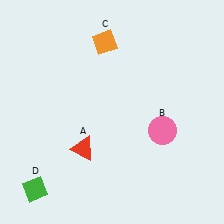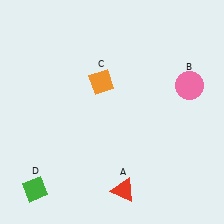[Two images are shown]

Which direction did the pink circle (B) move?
The pink circle (B) moved up.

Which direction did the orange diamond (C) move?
The orange diamond (C) moved down.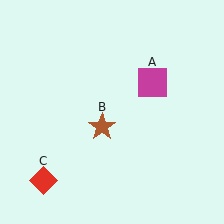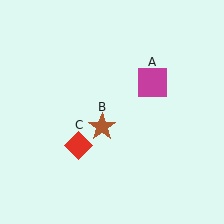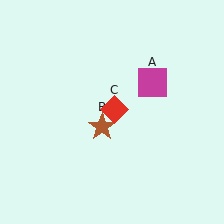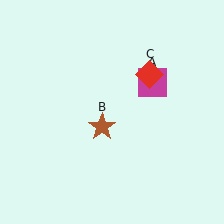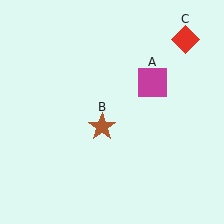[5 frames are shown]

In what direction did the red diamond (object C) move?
The red diamond (object C) moved up and to the right.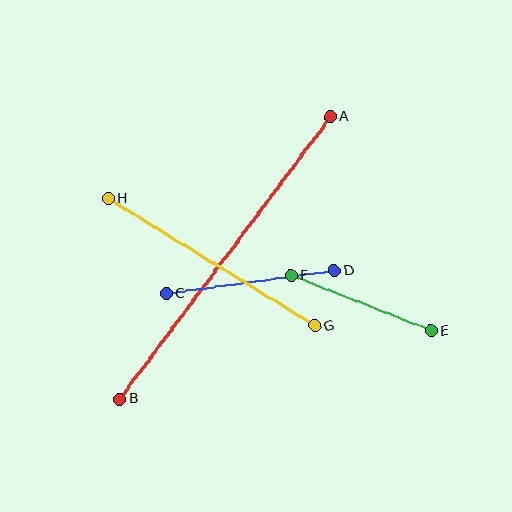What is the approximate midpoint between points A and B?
The midpoint is at approximately (225, 258) pixels.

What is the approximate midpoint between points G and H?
The midpoint is at approximately (211, 262) pixels.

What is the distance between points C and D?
The distance is approximately 169 pixels.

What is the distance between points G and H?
The distance is approximately 243 pixels.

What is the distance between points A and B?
The distance is approximately 353 pixels.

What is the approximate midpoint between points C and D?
The midpoint is at approximately (250, 282) pixels.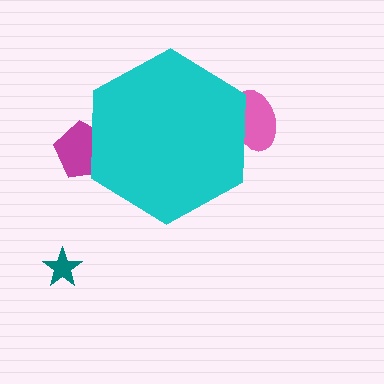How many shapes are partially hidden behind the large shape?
2 shapes are partially hidden.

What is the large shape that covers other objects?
A cyan hexagon.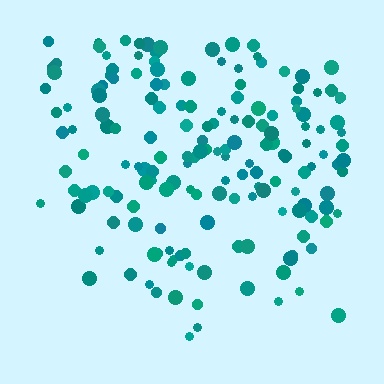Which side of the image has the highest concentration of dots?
The top.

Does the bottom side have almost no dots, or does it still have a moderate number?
Still a moderate number, just noticeably fewer than the top.